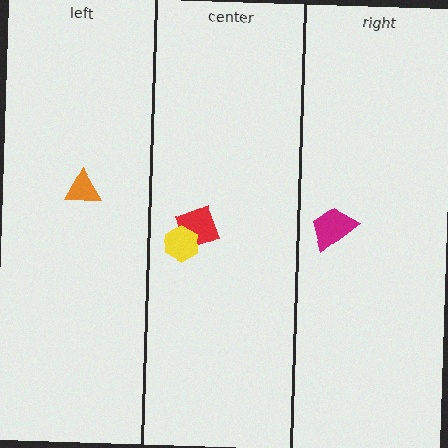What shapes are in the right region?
The magenta trapezoid.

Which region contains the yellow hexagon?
The center region.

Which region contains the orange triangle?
The left region.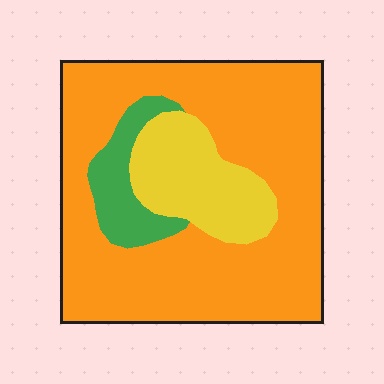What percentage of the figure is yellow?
Yellow takes up about one sixth (1/6) of the figure.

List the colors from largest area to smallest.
From largest to smallest: orange, yellow, green.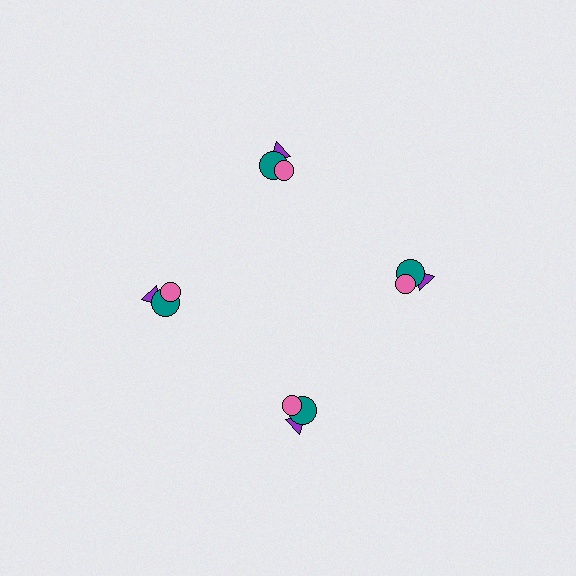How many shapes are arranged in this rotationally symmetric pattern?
There are 12 shapes, arranged in 4 groups of 3.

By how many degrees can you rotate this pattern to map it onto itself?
The pattern maps onto itself every 90 degrees of rotation.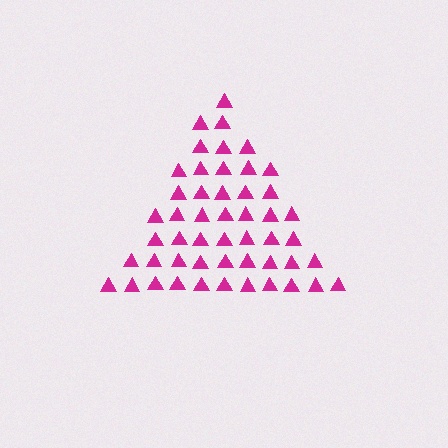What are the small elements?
The small elements are triangles.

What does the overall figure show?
The overall figure shows a triangle.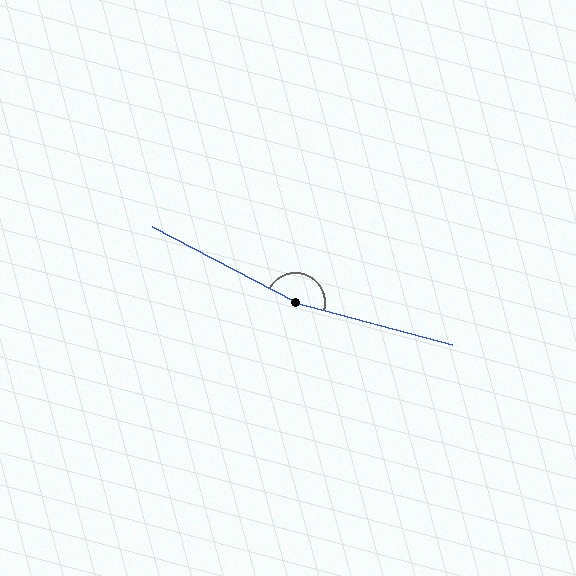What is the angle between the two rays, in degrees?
Approximately 167 degrees.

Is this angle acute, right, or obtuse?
It is obtuse.